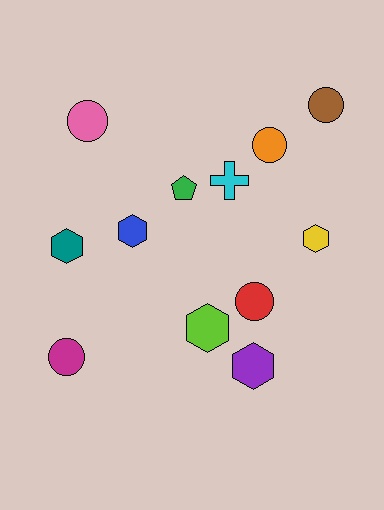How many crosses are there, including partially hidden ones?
There is 1 cross.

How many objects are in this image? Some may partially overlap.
There are 12 objects.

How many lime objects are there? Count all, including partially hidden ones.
There is 1 lime object.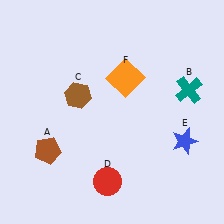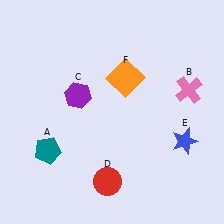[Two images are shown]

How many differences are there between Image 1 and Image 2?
There are 3 differences between the two images.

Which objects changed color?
A changed from brown to teal. B changed from teal to pink. C changed from brown to purple.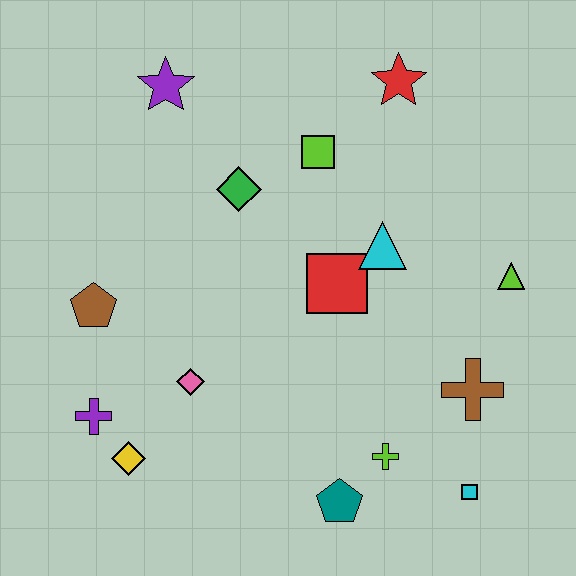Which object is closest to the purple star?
The green diamond is closest to the purple star.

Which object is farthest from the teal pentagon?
The purple star is farthest from the teal pentagon.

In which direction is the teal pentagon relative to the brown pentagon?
The teal pentagon is to the right of the brown pentagon.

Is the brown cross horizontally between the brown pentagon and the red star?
No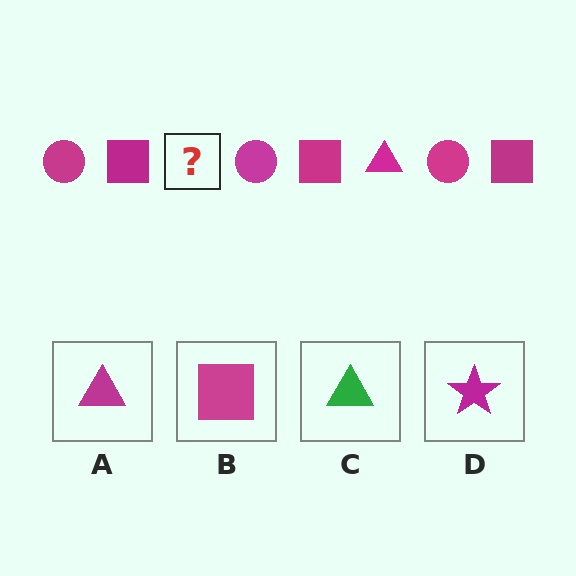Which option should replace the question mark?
Option A.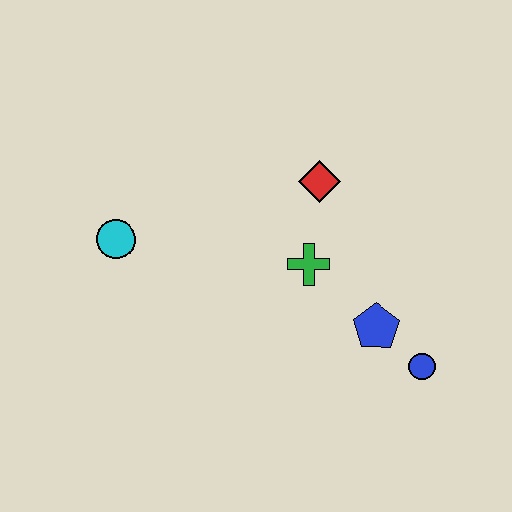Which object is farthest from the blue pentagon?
The cyan circle is farthest from the blue pentagon.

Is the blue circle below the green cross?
Yes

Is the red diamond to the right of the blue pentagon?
No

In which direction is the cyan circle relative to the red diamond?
The cyan circle is to the left of the red diamond.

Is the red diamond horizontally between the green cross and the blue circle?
Yes